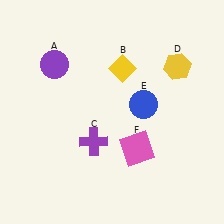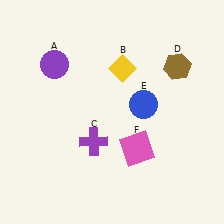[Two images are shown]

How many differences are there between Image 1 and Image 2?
There is 1 difference between the two images.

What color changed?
The hexagon (D) changed from yellow in Image 1 to brown in Image 2.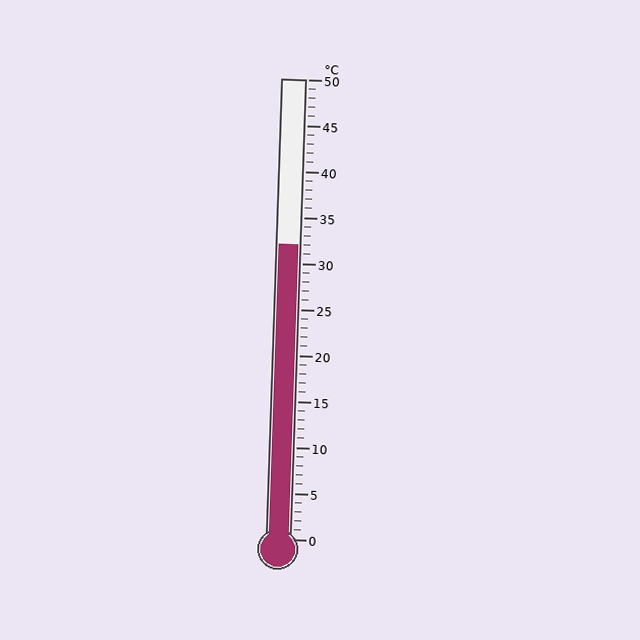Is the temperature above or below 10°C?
The temperature is above 10°C.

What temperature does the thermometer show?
The thermometer shows approximately 32°C.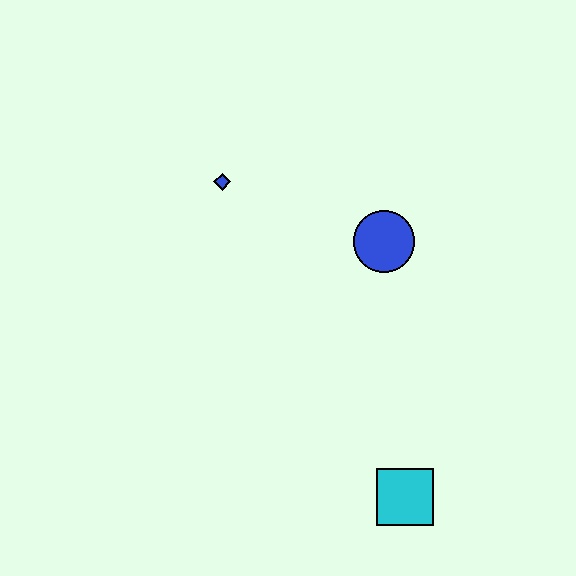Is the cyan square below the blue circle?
Yes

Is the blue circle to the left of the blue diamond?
No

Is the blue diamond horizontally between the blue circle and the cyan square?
No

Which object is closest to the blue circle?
The blue diamond is closest to the blue circle.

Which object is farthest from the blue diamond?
The cyan square is farthest from the blue diamond.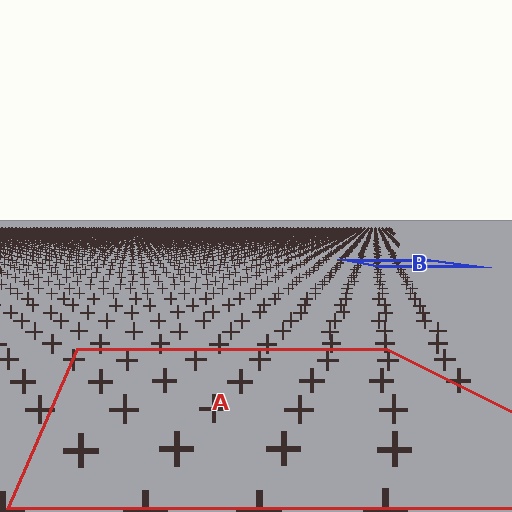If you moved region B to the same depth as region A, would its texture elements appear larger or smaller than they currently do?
They would appear larger. At a closer depth, the same texture elements are projected at a bigger on-screen size.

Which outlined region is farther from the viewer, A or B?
Region B is farther from the viewer — the texture elements inside it appear smaller and more densely packed.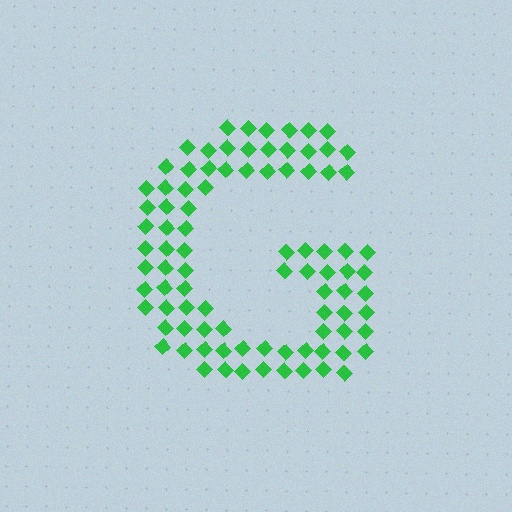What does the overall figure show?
The overall figure shows the letter G.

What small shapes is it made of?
It is made of small diamonds.